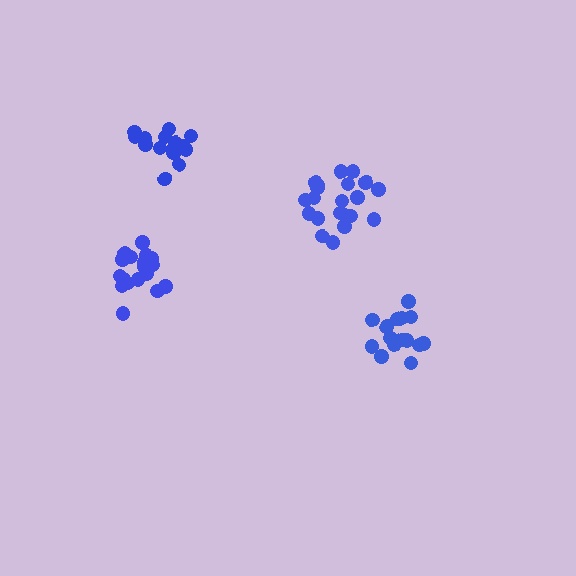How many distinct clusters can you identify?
There are 4 distinct clusters.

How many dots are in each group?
Group 1: 21 dots, Group 2: 15 dots, Group 3: 18 dots, Group 4: 16 dots (70 total).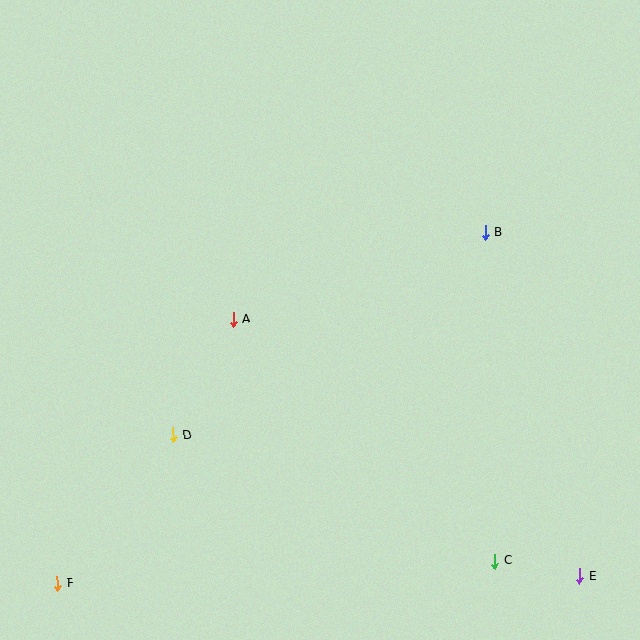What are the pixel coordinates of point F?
Point F is at (57, 584).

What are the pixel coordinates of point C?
Point C is at (495, 561).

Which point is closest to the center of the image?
Point A at (233, 320) is closest to the center.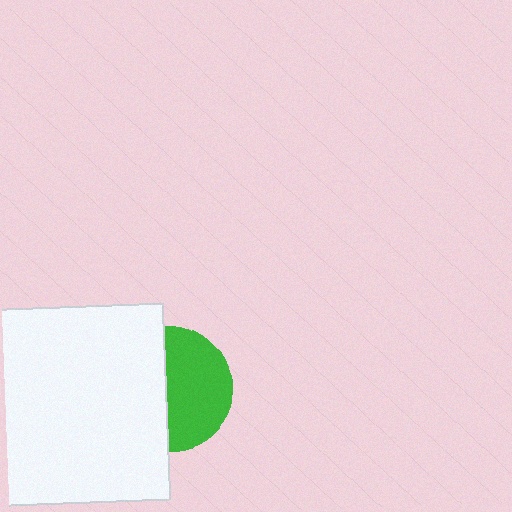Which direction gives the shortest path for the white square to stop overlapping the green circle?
Moving left gives the shortest separation.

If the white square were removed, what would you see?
You would see the complete green circle.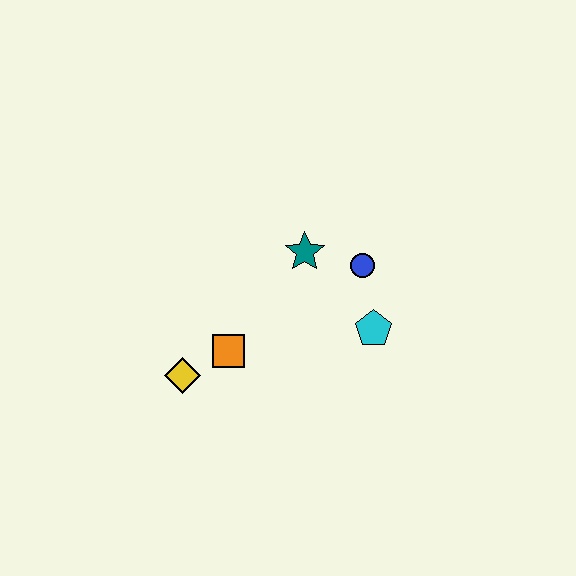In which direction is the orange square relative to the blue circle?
The orange square is to the left of the blue circle.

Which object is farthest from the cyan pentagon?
The yellow diamond is farthest from the cyan pentagon.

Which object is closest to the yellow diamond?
The orange square is closest to the yellow diamond.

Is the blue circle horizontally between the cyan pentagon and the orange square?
Yes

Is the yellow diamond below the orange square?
Yes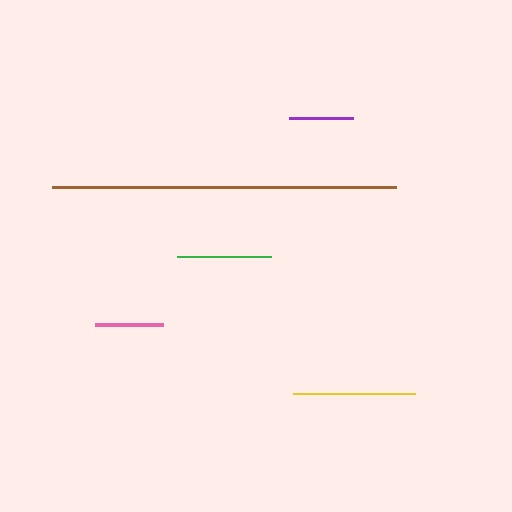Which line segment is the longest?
The brown line is the longest at approximately 345 pixels.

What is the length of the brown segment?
The brown segment is approximately 345 pixels long.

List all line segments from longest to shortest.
From longest to shortest: brown, yellow, green, pink, purple.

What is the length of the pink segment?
The pink segment is approximately 68 pixels long.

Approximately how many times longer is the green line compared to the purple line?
The green line is approximately 1.5 times the length of the purple line.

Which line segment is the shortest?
The purple line is the shortest at approximately 64 pixels.